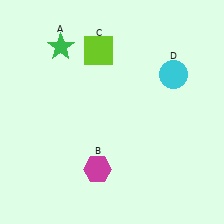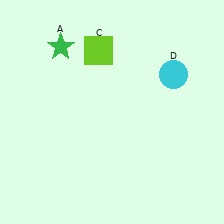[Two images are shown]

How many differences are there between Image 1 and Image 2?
There is 1 difference between the two images.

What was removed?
The magenta hexagon (B) was removed in Image 2.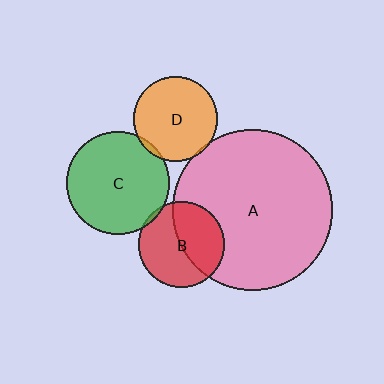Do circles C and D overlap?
Yes.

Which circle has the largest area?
Circle A (pink).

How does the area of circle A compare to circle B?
Approximately 3.5 times.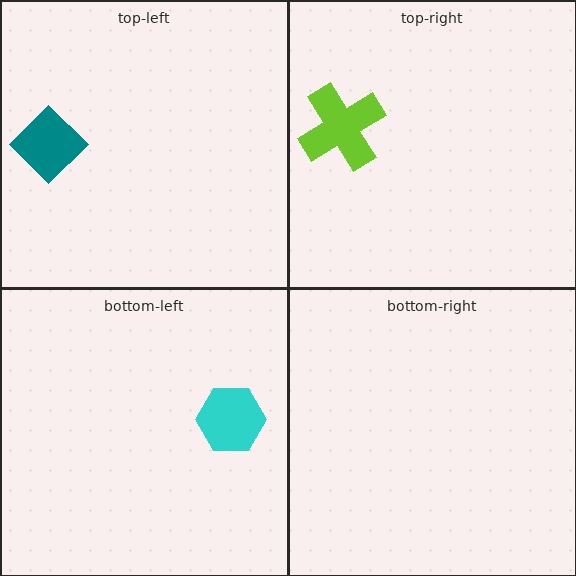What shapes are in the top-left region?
The teal diamond.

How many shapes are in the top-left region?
1.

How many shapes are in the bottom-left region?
1.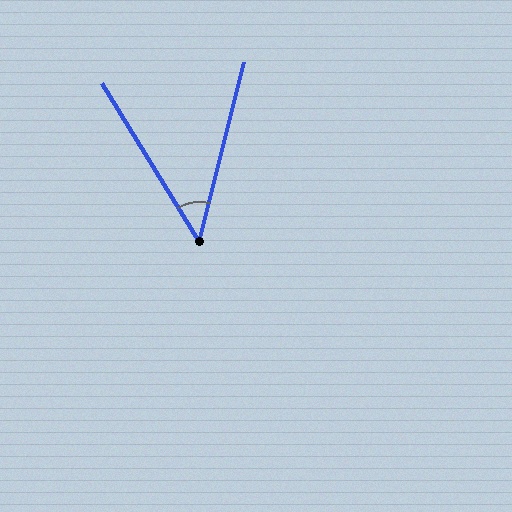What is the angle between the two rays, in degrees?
Approximately 46 degrees.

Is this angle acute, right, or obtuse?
It is acute.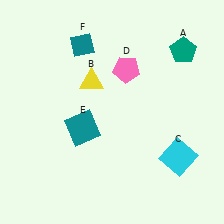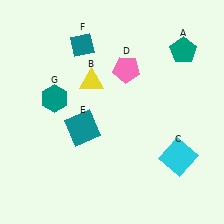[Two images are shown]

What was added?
A teal hexagon (G) was added in Image 2.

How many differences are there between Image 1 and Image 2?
There is 1 difference between the two images.